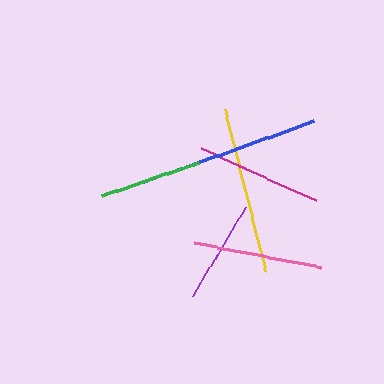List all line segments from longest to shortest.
From longest to shortest: blue, yellow, pink, magenta, purple, green.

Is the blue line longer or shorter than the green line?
The blue line is longer than the green line.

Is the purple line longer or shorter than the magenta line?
The magenta line is longer than the purple line.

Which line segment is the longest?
The blue line is the longest at approximately 180 pixels.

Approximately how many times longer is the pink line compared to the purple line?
The pink line is approximately 1.3 times the length of the purple line.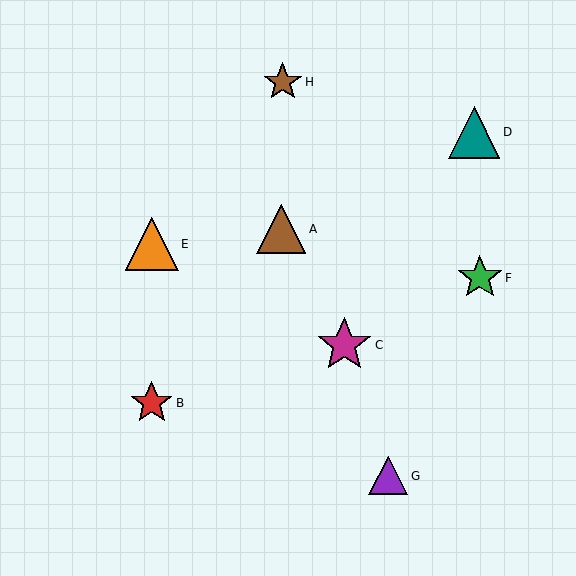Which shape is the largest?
The magenta star (labeled C) is the largest.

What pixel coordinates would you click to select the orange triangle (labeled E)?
Click at (152, 244) to select the orange triangle E.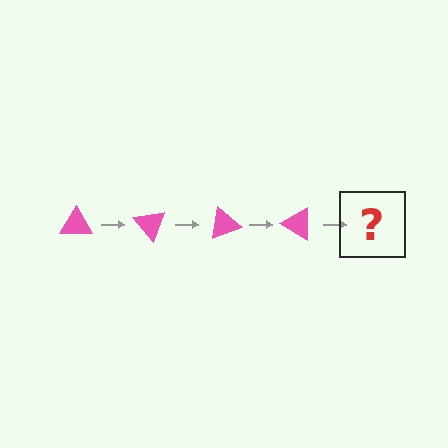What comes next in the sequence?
The next element should be a pink triangle rotated 200 degrees.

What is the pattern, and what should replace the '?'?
The pattern is that the triangle rotates 50 degrees each step. The '?' should be a pink triangle rotated 200 degrees.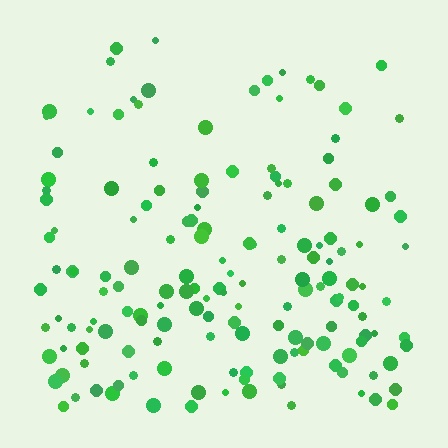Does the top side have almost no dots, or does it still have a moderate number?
Still a moderate number, just noticeably fewer than the bottom.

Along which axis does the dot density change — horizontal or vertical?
Vertical.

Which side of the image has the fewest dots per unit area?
The top.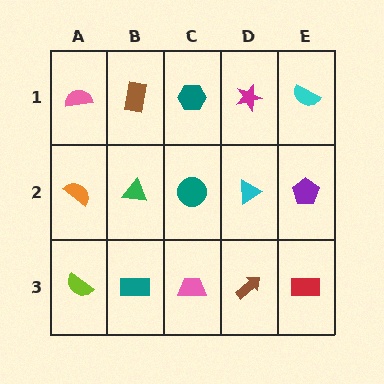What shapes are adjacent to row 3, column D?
A cyan triangle (row 2, column D), a pink trapezoid (row 3, column C), a red rectangle (row 3, column E).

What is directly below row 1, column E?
A purple pentagon.